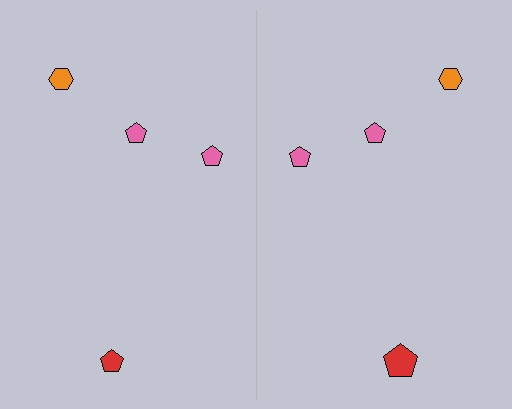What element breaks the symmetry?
The red pentagon on the right side has a different size than its mirror counterpart.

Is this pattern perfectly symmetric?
No, the pattern is not perfectly symmetric. The red pentagon on the right side has a different size than its mirror counterpart.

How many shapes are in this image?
There are 8 shapes in this image.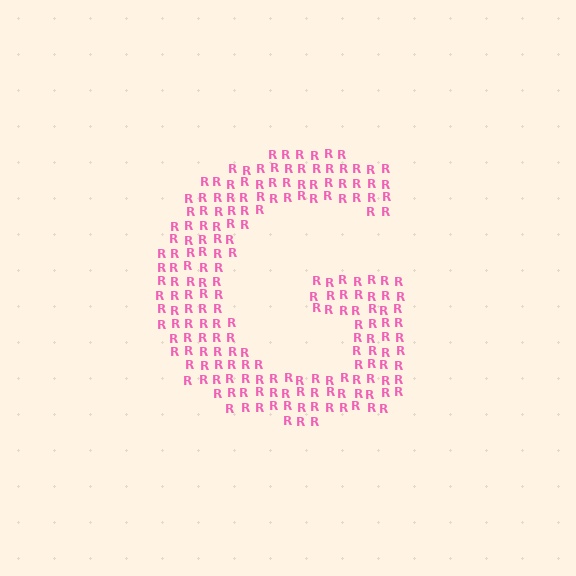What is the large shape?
The large shape is the letter G.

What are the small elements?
The small elements are letter R's.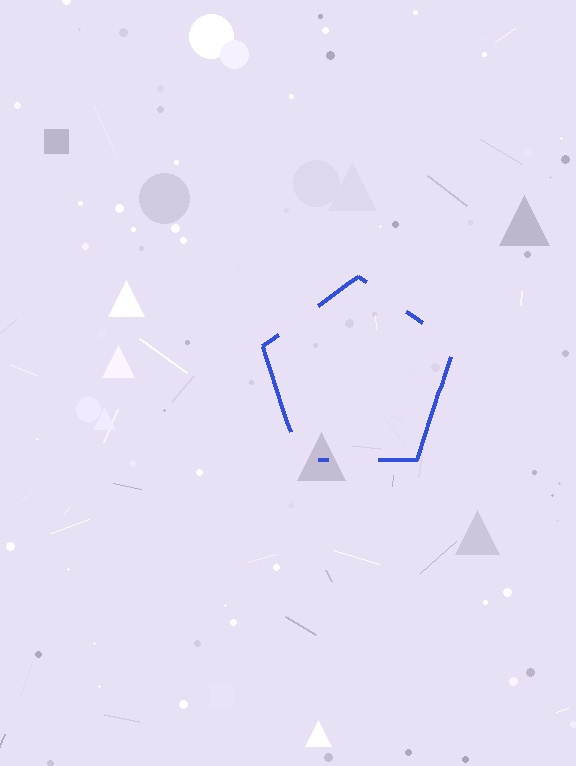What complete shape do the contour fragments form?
The contour fragments form a pentagon.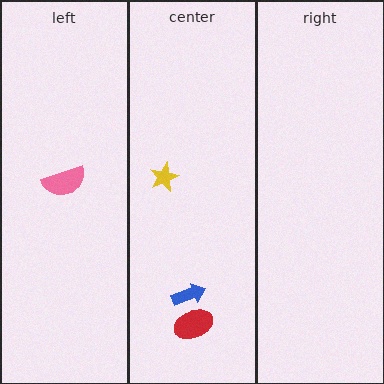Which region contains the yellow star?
The center region.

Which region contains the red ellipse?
The center region.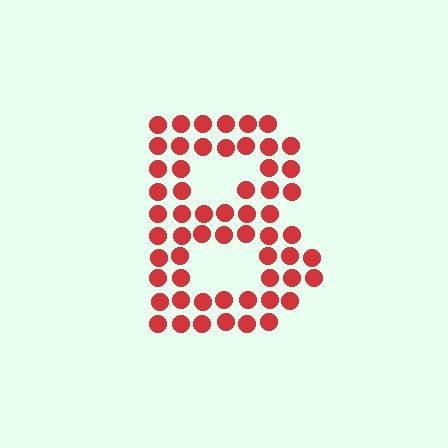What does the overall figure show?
The overall figure shows the letter B.